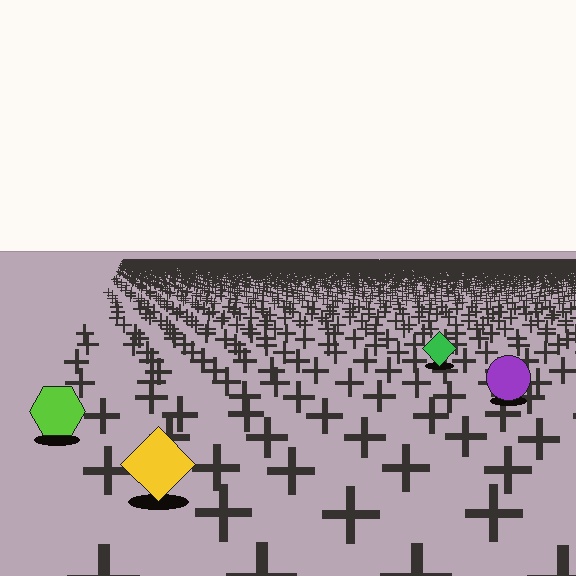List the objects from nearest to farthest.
From nearest to farthest: the yellow diamond, the lime hexagon, the purple circle, the green diamond.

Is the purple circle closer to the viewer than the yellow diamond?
No. The yellow diamond is closer — you can tell from the texture gradient: the ground texture is coarser near it.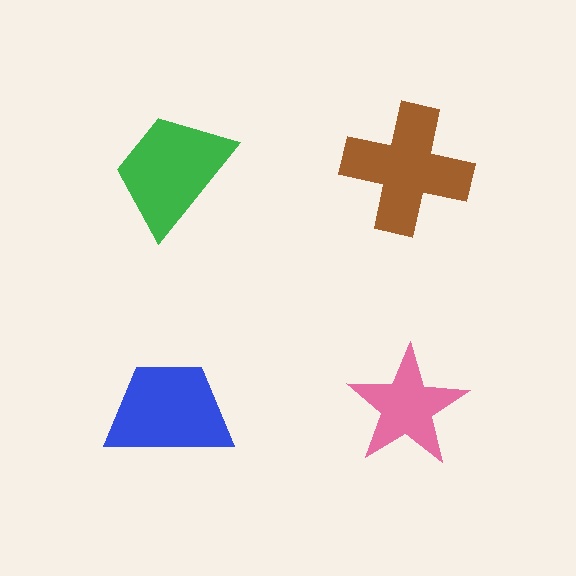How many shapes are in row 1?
2 shapes.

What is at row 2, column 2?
A pink star.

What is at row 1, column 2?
A brown cross.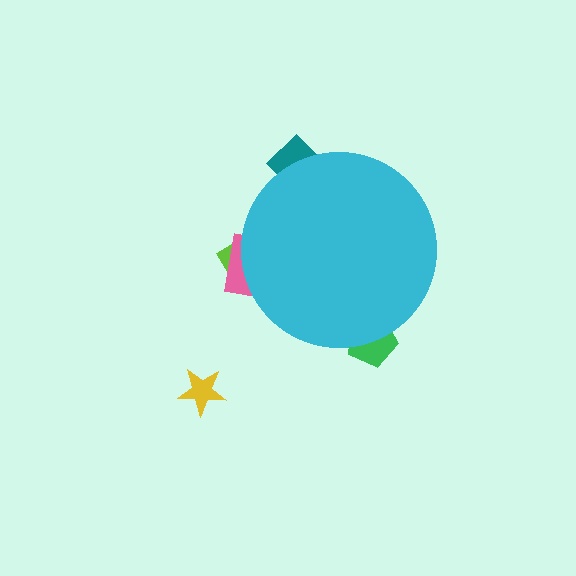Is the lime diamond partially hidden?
Yes, the lime diamond is partially hidden behind the cyan circle.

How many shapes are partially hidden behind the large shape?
4 shapes are partially hidden.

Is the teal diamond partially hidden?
Yes, the teal diamond is partially hidden behind the cyan circle.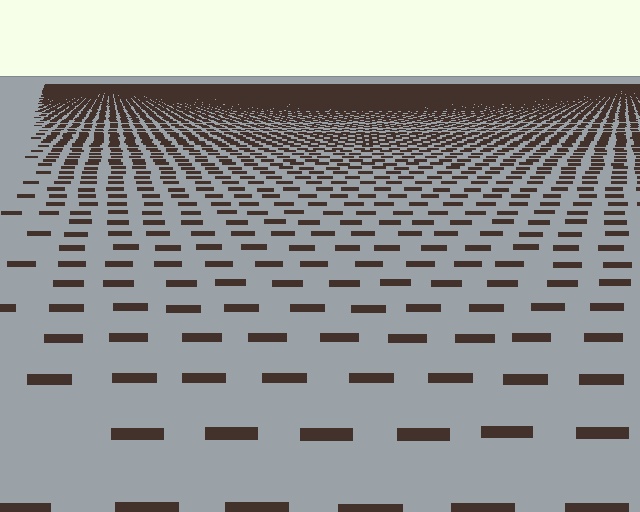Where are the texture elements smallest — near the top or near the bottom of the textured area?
Near the top.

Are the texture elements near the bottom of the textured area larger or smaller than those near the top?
Larger. Near the bottom, elements are closer to the viewer and appear at a bigger on-screen size.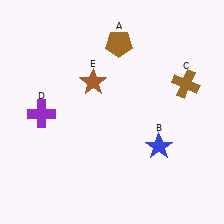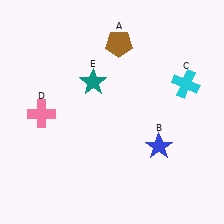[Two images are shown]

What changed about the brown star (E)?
In Image 1, E is brown. In Image 2, it changed to teal.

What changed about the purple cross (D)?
In Image 1, D is purple. In Image 2, it changed to pink.